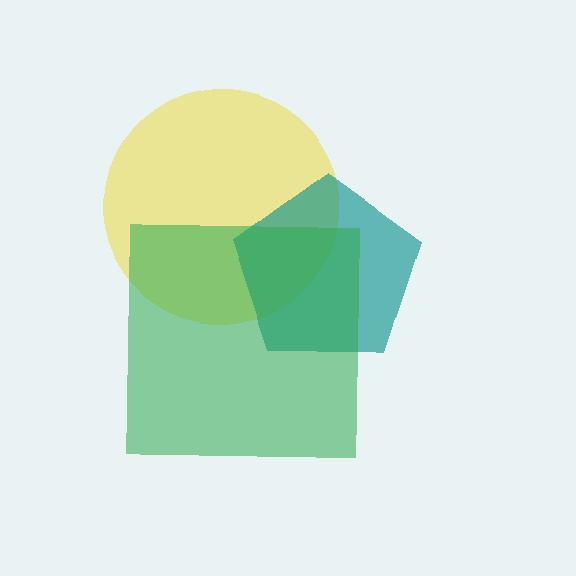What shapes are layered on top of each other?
The layered shapes are: a yellow circle, a teal pentagon, a green square.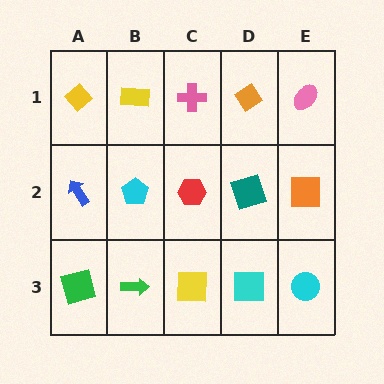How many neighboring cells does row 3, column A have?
2.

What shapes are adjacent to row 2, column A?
A yellow diamond (row 1, column A), a green square (row 3, column A), a cyan pentagon (row 2, column B).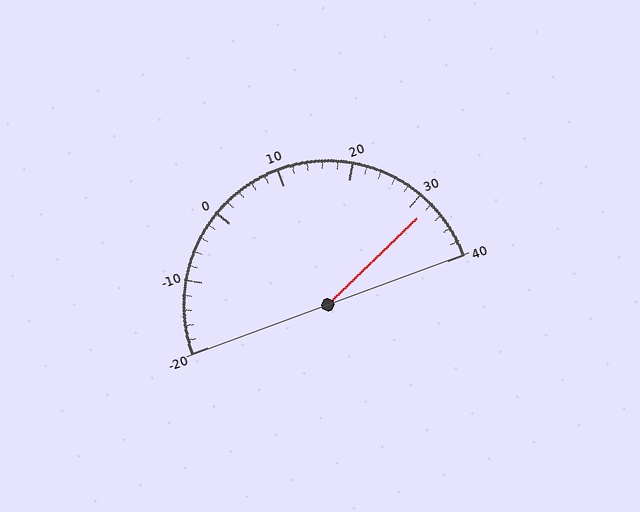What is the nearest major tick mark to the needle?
The nearest major tick mark is 30.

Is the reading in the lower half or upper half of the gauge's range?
The reading is in the upper half of the range (-20 to 40).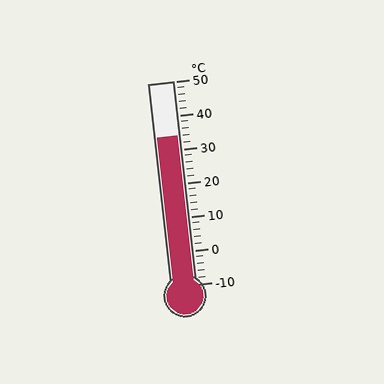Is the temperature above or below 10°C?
The temperature is above 10°C.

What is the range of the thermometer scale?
The thermometer scale ranges from -10°C to 50°C.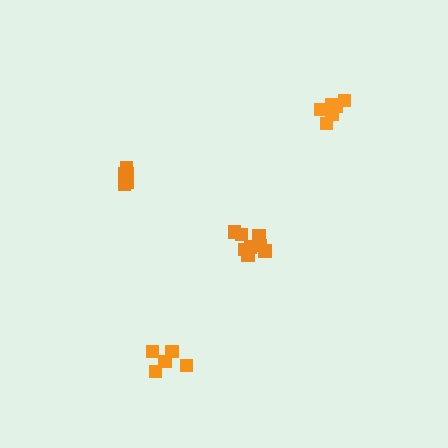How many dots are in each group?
Group 1: 7 dots, Group 2: 6 dots, Group 3: 9 dots, Group 4: 5 dots (27 total).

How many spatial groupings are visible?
There are 4 spatial groupings.